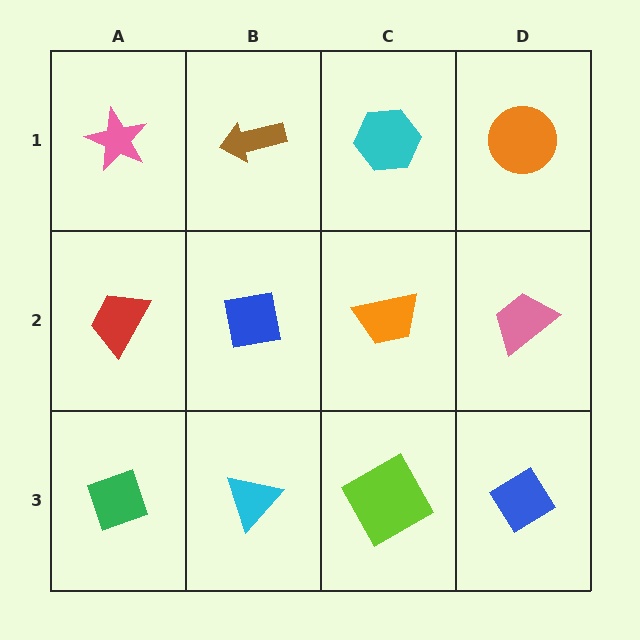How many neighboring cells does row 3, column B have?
3.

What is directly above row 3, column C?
An orange trapezoid.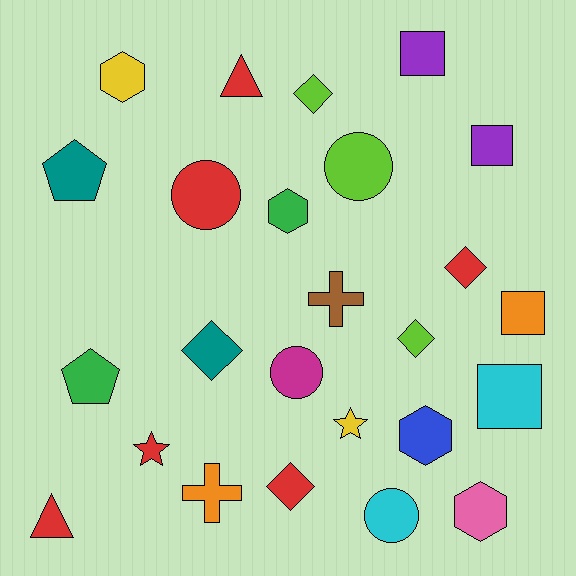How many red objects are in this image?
There are 6 red objects.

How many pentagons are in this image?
There are 2 pentagons.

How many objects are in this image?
There are 25 objects.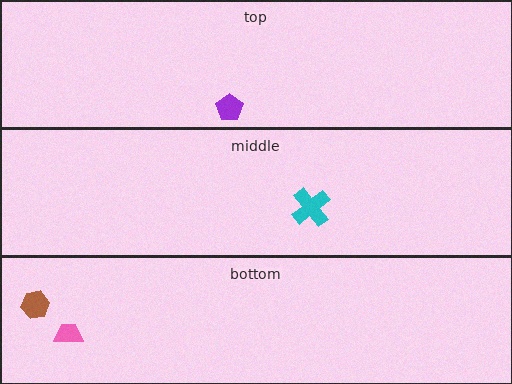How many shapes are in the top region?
1.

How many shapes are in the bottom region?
2.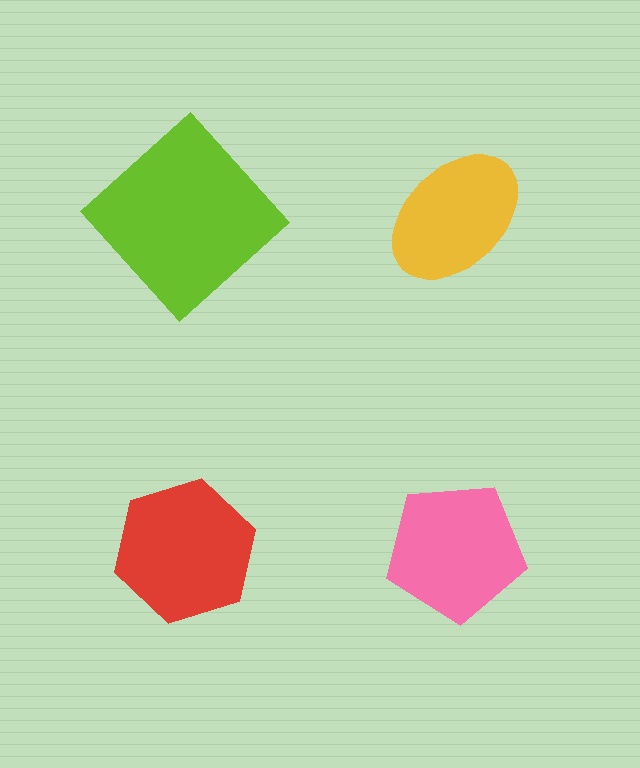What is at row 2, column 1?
A red hexagon.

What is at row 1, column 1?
A lime diamond.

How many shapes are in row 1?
2 shapes.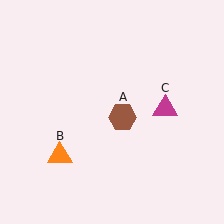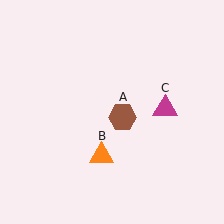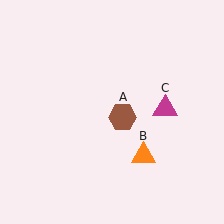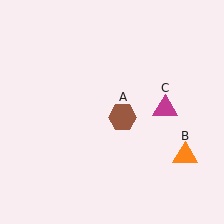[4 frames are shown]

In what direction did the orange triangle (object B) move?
The orange triangle (object B) moved right.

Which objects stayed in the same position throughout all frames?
Brown hexagon (object A) and magenta triangle (object C) remained stationary.